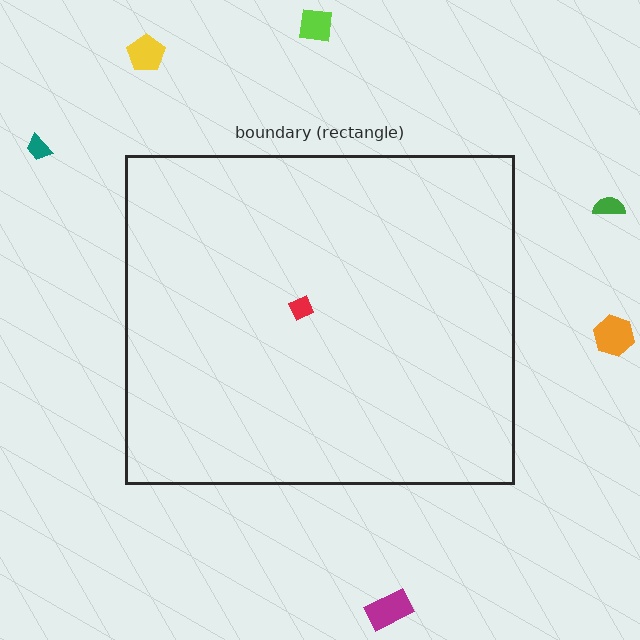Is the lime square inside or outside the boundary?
Outside.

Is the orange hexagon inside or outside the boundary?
Outside.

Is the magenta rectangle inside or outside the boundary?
Outside.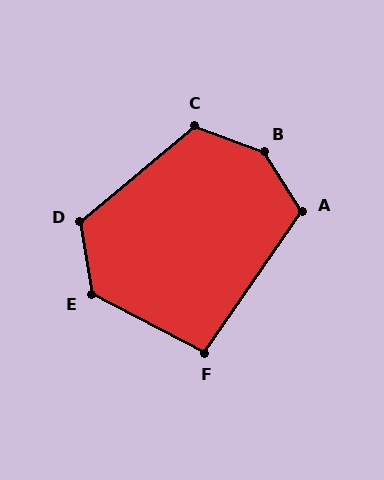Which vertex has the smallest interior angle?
F, at approximately 97 degrees.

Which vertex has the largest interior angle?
B, at approximately 143 degrees.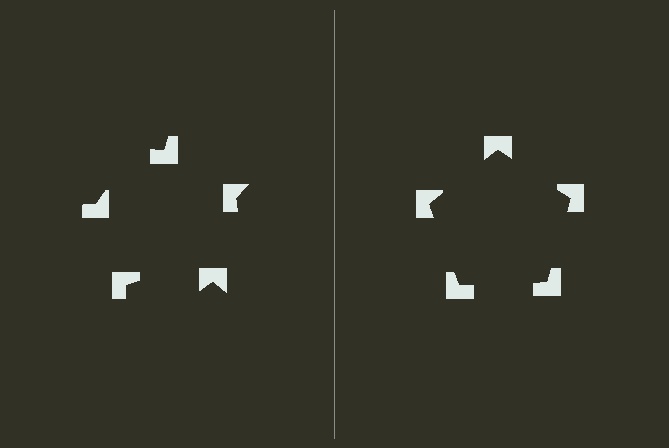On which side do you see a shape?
An illusory pentagon appears on the right side. On the left side the wedge cuts are rotated, so no coherent shape forms.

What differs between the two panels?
The notched squares are positioned identically on both sides; only the wedge orientations differ. On the right they align to a pentagon; on the left they are misaligned.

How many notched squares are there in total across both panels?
10 — 5 on each side.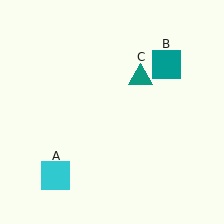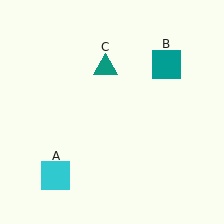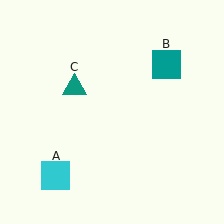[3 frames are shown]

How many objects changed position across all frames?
1 object changed position: teal triangle (object C).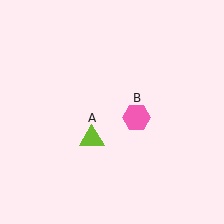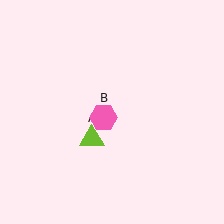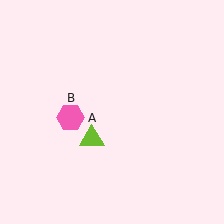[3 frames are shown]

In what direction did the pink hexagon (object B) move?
The pink hexagon (object B) moved left.